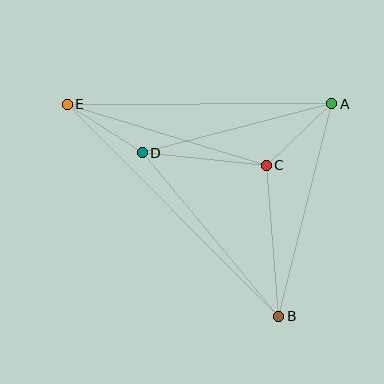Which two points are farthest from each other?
Points B and E are farthest from each other.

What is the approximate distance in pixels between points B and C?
The distance between B and C is approximately 152 pixels.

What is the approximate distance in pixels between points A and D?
The distance between A and D is approximately 196 pixels.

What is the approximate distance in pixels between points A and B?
The distance between A and B is approximately 219 pixels.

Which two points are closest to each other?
Points D and E are closest to each other.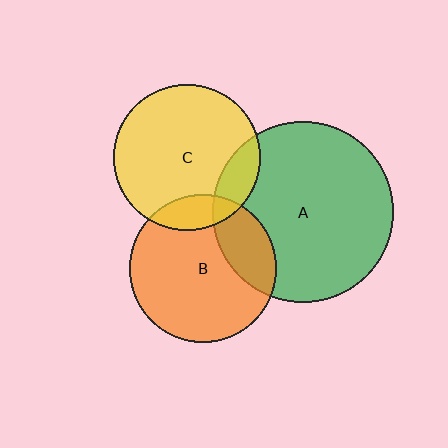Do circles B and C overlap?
Yes.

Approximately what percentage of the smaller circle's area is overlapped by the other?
Approximately 15%.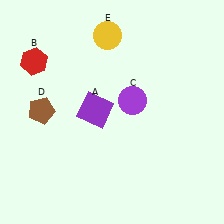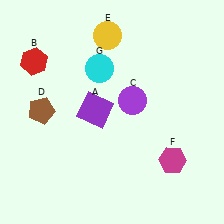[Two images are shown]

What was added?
A magenta hexagon (F), a cyan circle (G) were added in Image 2.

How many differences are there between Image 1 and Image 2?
There are 2 differences between the two images.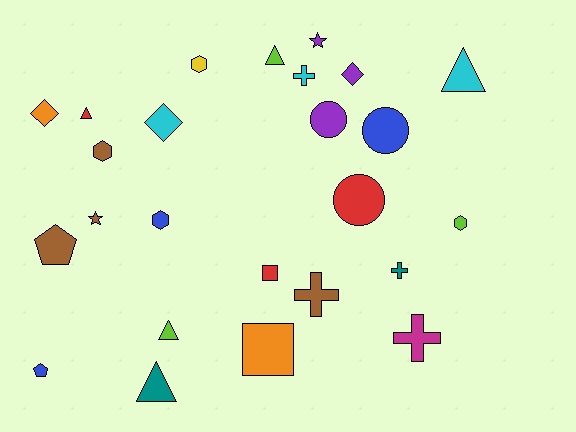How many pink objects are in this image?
There are no pink objects.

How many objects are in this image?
There are 25 objects.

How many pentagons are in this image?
There are 2 pentagons.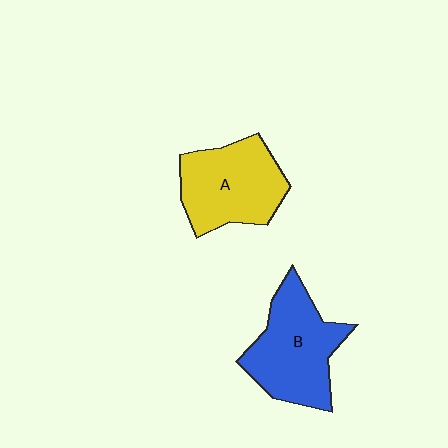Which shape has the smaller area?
Shape A (yellow).